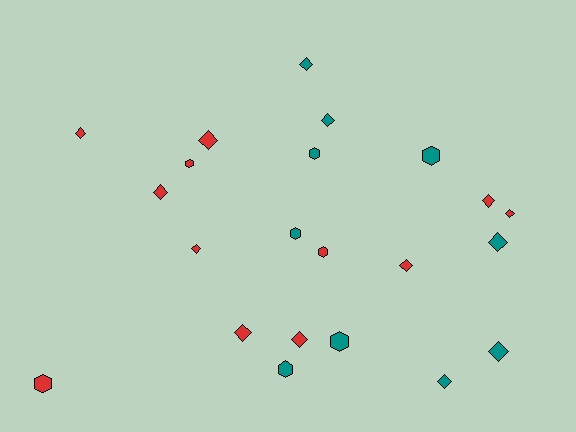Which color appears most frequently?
Red, with 12 objects.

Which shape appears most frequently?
Diamond, with 14 objects.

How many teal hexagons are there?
There are 5 teal hexagons.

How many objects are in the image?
There are 22 objects.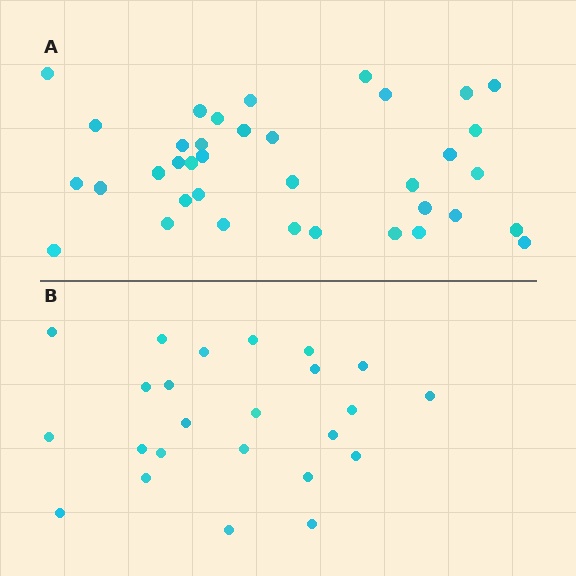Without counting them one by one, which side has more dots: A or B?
Region A (the top region) has more dots.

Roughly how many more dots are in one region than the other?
Region A has approximately 15 more dots than region B.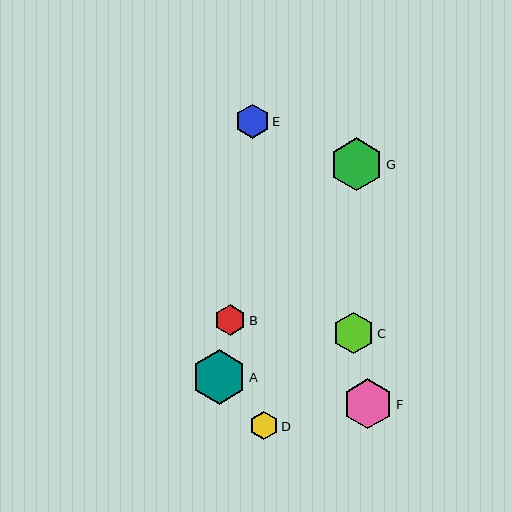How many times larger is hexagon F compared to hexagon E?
Hexagon F is approximately 1.5 times the size of hexagon E.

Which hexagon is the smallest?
Hexagon D is the smallest with a size of approximately 28 pixels.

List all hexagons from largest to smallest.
From largest to smallest: A, G, F, C, E, B, D.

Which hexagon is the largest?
Hexagon A is the largest with a size of approximately 54 pixels.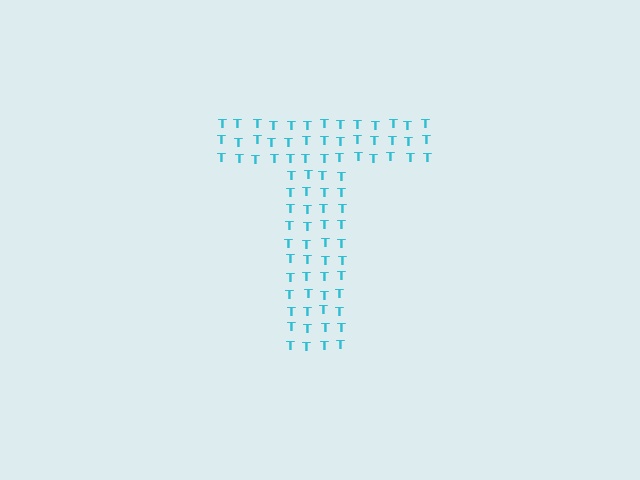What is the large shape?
The large shape is the letter T.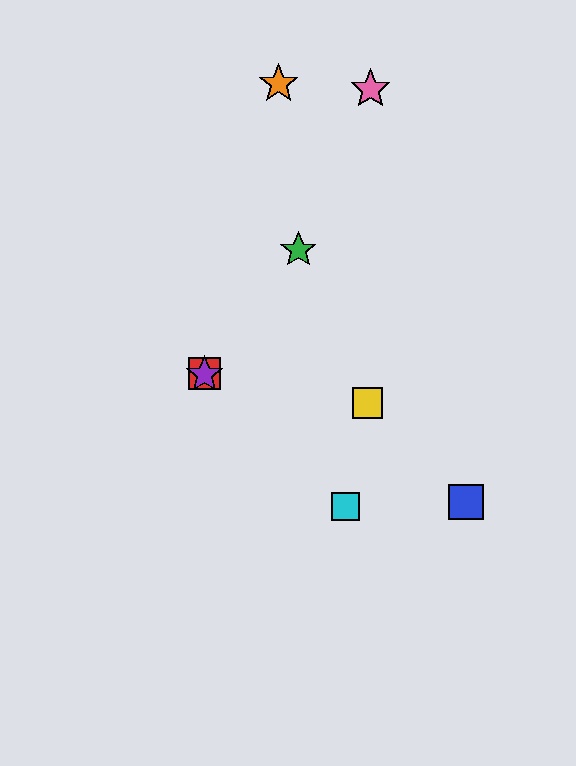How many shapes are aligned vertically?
2 shapes (the red square, the purple star) are aligned vertically.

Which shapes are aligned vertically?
The red square, the purple star are aligned vertically.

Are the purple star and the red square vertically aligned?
Yes, both are at x≈205.